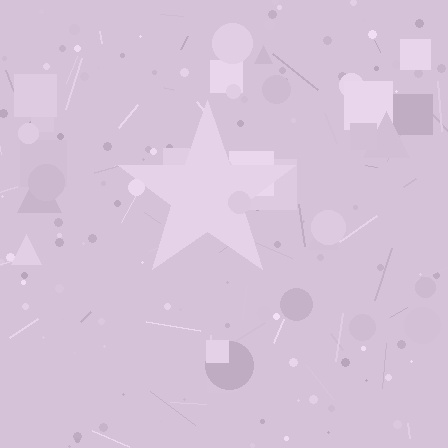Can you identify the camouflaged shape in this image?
The camouflaged shape is a star.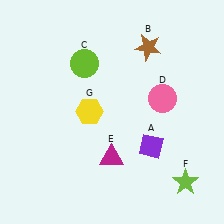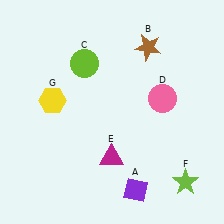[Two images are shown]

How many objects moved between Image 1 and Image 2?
2 objects moved between the two images.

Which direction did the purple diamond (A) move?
The purple diamond (A) moved down.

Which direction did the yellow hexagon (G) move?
The yellow hexagon (G) moved left.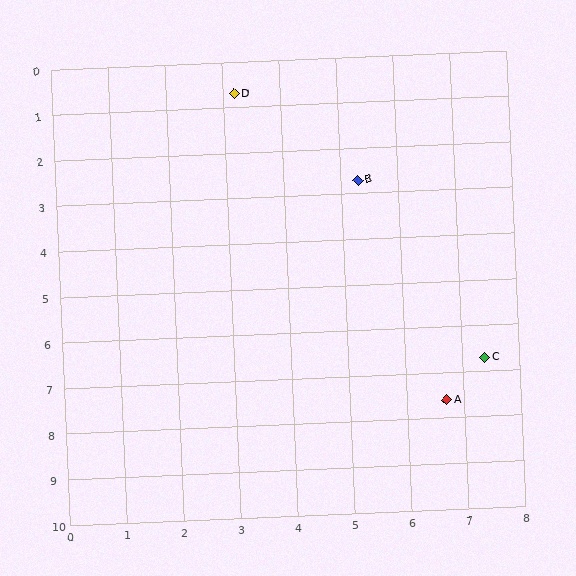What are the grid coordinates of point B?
Point B is at approximately (5.3, 2.7).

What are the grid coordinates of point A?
Point A is at approximately (6.7, 7.6).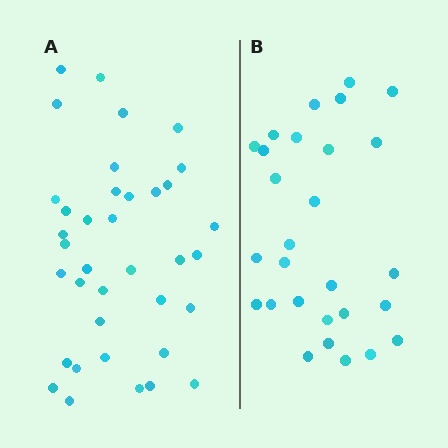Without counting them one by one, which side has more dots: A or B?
Region A (the left region) has more dots.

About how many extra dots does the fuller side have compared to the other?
Region A has roughly 8 or so more dots than region B.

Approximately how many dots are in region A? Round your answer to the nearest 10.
About 40 dots. (The exact count is 37, which rounds to 40.)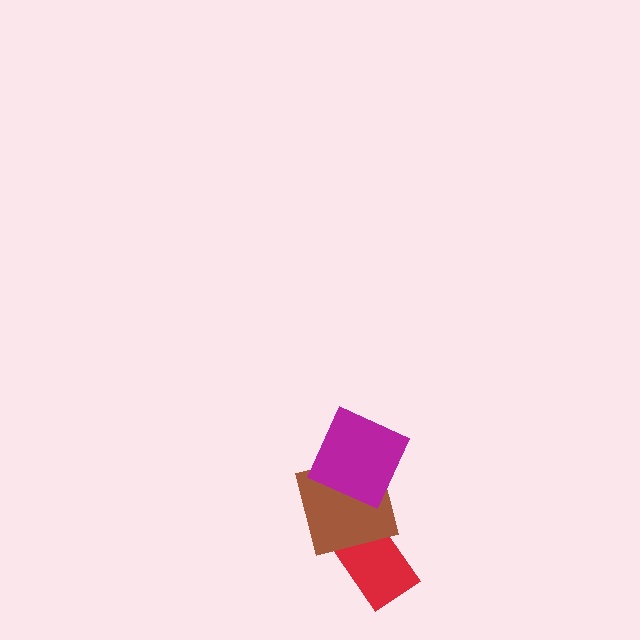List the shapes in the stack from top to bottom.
From top to bottom: the magenta square, the brown square, the red rectangle.